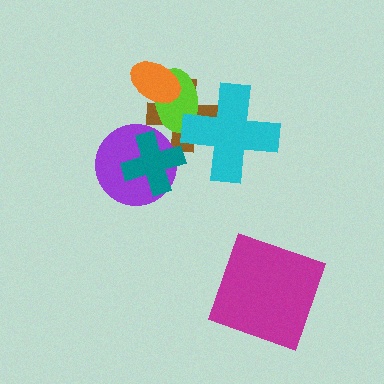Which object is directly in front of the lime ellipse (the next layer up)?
The cyan cross is directly in front of the lime ellipse.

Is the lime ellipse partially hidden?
Yes, it is partially covered by another shape.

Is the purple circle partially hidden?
Yes, it is partially covered by another shape.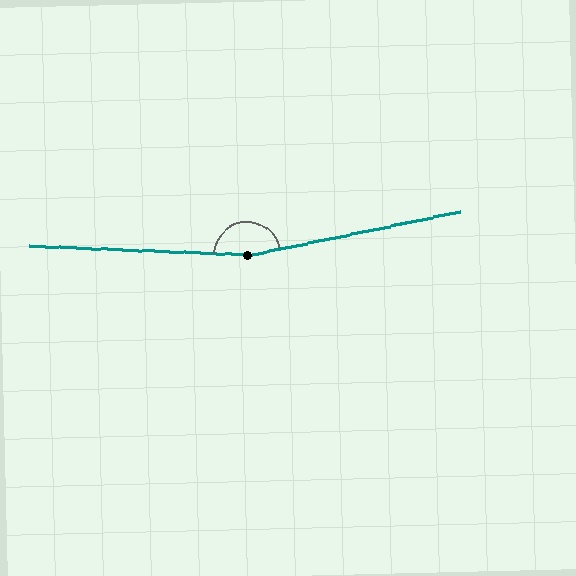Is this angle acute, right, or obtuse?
It is obtuse.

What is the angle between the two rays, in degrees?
Approximately 166 degrees.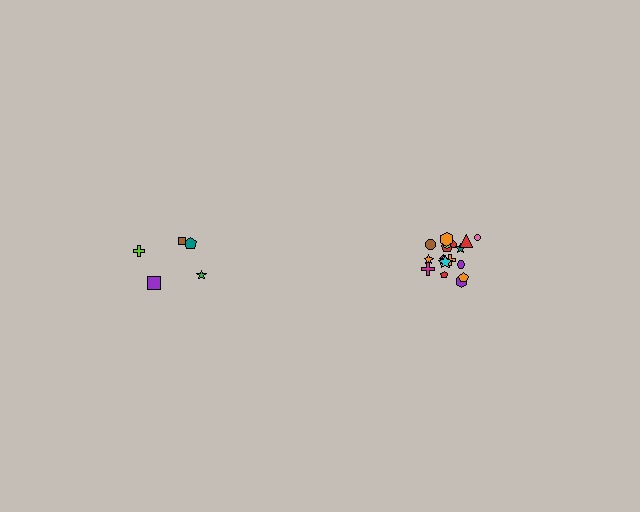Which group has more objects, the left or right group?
The right group.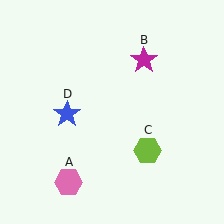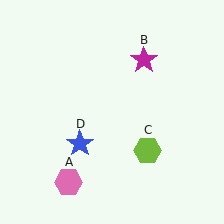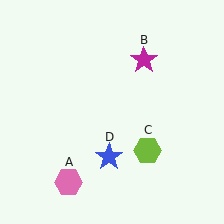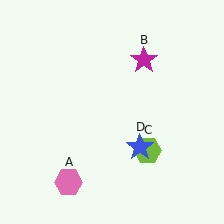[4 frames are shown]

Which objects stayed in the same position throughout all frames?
Pink hexagon (object A) and magenta star (object B) and lime hexagon (object C) remained stationary.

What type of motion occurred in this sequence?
The blue star (object D) rotated counterclockwise around the center of the scene.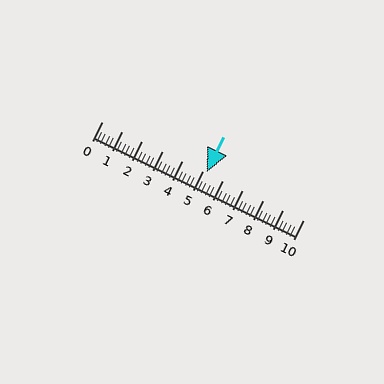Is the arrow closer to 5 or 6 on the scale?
The arrow is closer to 5.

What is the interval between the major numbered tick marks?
The major tick marks are spaced 1 units apart.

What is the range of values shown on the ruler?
The ruler shows values from 0 to 10.